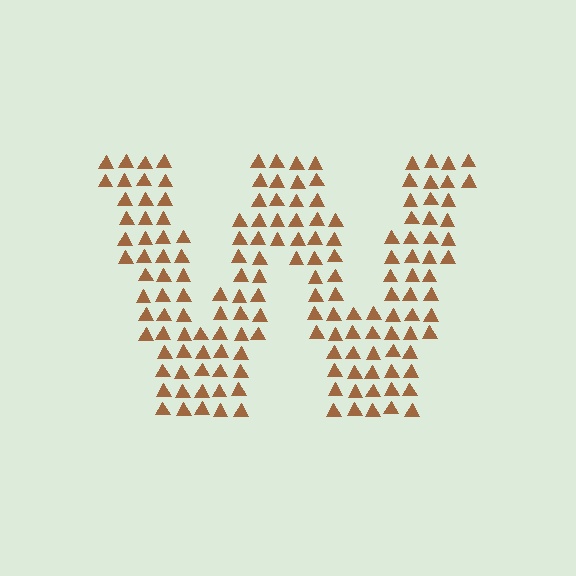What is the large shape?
The large shape is the letter W.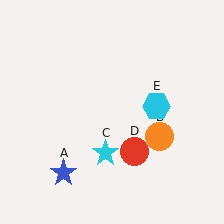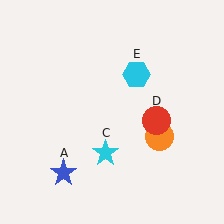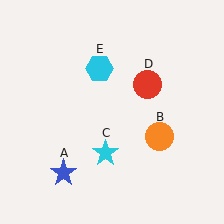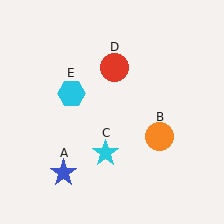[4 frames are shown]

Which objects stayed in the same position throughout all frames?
Blue star (object A) and orange circle (object B) and cyan star (object C) remained stationary.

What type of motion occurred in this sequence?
The red circle (object D), cyan hexagon (object E) rotated counterclockwise around the center of the scene.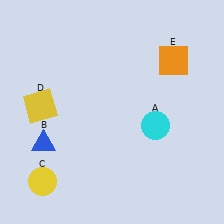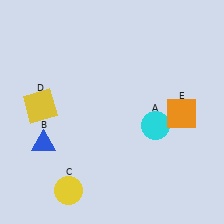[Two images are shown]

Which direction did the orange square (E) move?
The orange square (E) moved down.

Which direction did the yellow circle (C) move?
The yellow circle (C) moved right.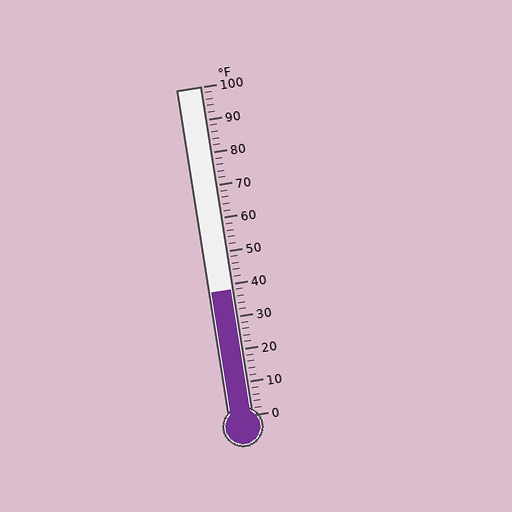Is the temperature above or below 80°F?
The temperature is below 80°F.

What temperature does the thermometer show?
The thermometer shows approximately 38°F.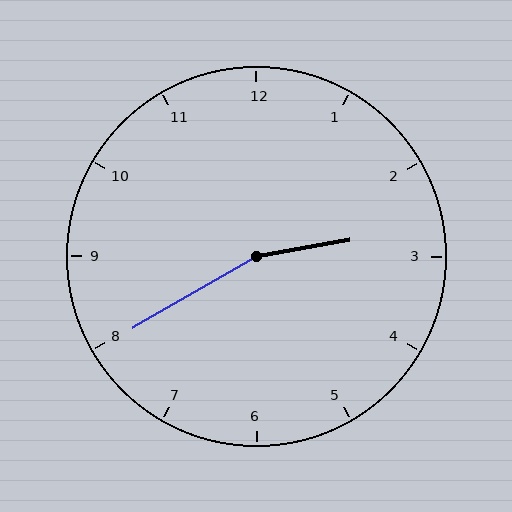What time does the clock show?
2:40.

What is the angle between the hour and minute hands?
Approximately 160 degrees.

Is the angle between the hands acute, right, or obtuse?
It is obtuse.